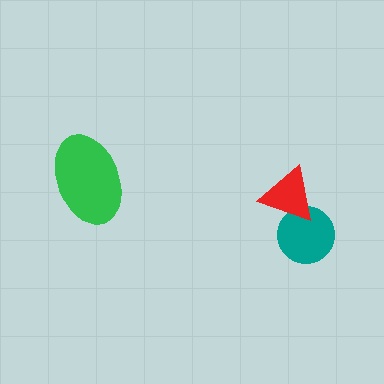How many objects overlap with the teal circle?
1 object overlaps with the teal circle.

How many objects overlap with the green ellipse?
0 objects overlap with the green ellipse.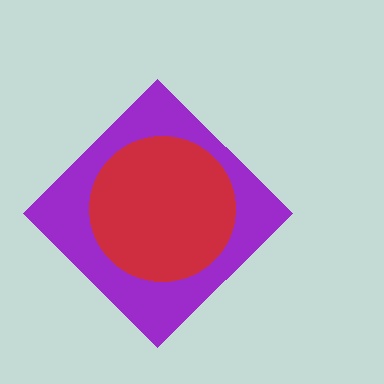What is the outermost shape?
The purple diamond.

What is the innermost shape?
The red circle.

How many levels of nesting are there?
2.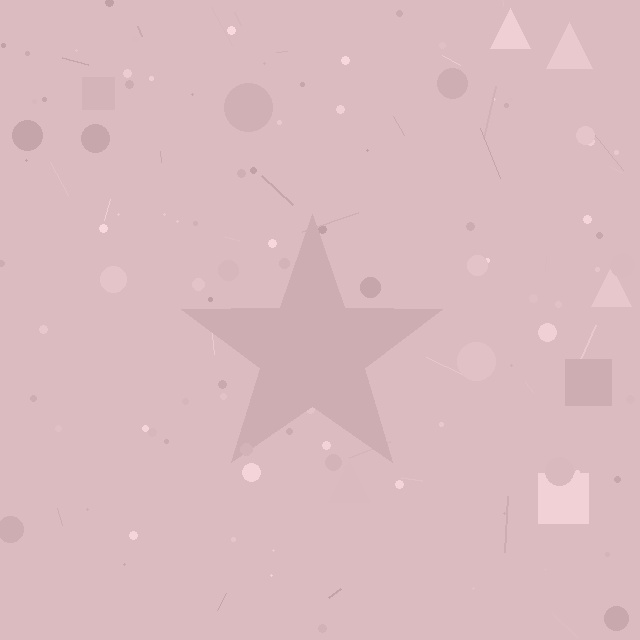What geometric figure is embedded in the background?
A star is embedded in the background.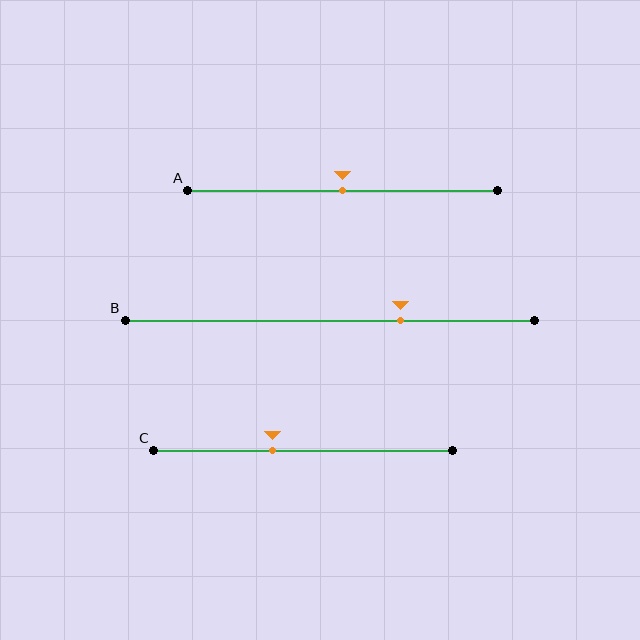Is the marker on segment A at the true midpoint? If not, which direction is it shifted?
Yes, the marker on segment A is at the true midpoint.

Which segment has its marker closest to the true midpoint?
Segment A has its marker closest to the true midpoint.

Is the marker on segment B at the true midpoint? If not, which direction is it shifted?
No, the marker on segment B is shifted to the right by about 17% of the segment length.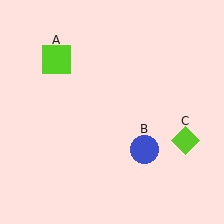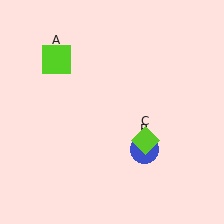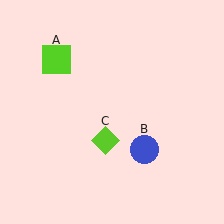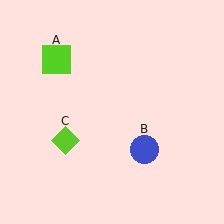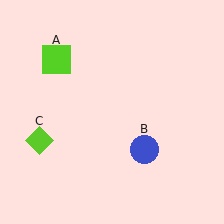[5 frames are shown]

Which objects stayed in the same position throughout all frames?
Lime square (object A) and blue circle (object B) remained stationary.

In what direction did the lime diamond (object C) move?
The lime diamond (object C) moved left.